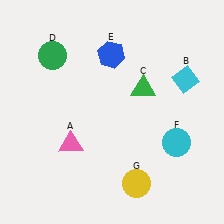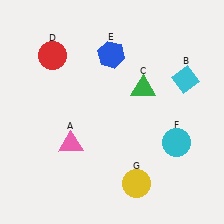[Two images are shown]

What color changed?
The circle (D) changed from green in Image 1 to red in Image 2.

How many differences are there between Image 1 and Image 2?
There is 1 difference between the two images.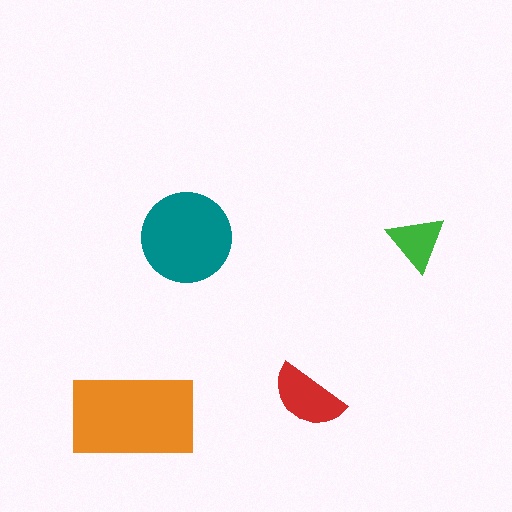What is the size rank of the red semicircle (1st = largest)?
3rd.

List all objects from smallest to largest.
The green triangle, the red semicircle, the teal circle, the orange rectangle.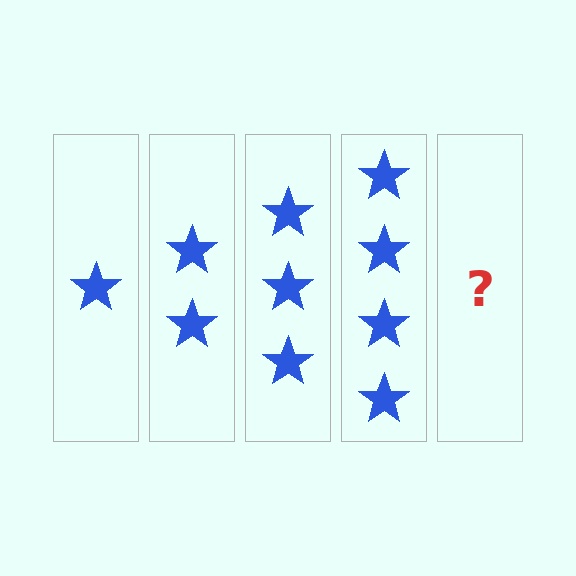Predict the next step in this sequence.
The next step is 5 stars.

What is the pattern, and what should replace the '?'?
The pattern is that each step adds one more star. The '?' should be 5 stars.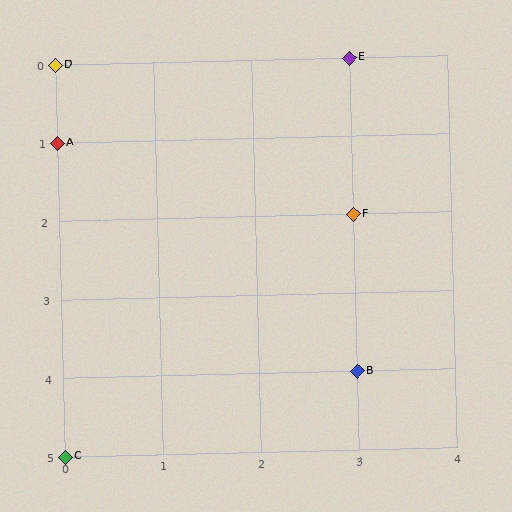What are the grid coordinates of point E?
Point E is at grid coordinates (3, 0).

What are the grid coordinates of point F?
Point F is at grid coordinates (3, 2).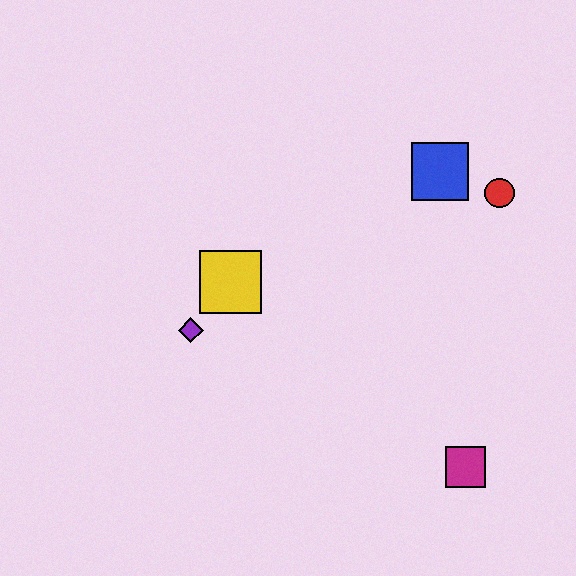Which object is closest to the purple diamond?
The yellow square is closest to the purple diamond.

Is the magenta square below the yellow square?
Yes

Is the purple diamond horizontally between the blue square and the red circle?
No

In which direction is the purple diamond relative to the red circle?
The purple diamond is to the left of the red circle.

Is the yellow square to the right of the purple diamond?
Yes